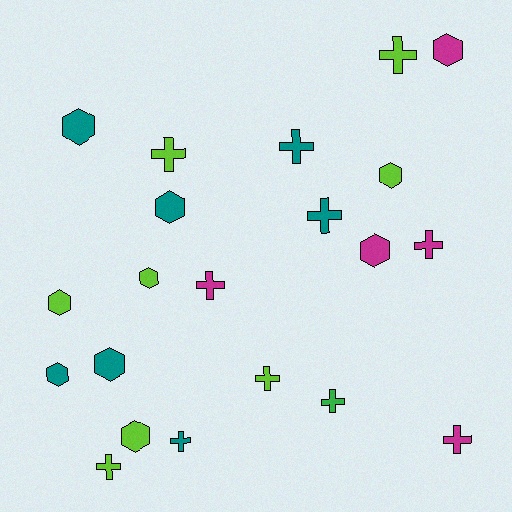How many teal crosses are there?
There are 3 teal crosses.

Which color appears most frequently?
Lime, with 8 objects.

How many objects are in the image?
There are 21 objects.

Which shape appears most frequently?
Cross, with 11 objects.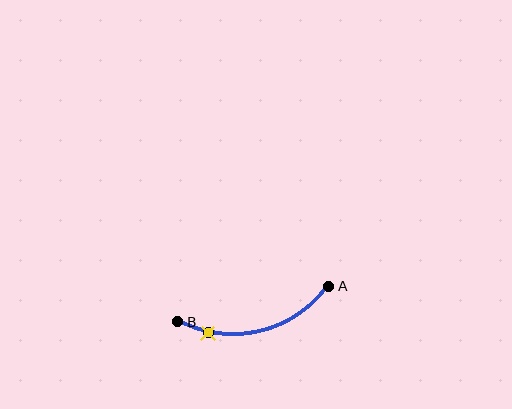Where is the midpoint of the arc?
The arc midpoint is the point on the curve farthest from the straight line joining A and B. It sits below that line.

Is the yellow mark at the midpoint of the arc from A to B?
No. The yellow mark lies on the arc but is closer to endpoint B. The arc midpoint would be at the point on the curve equidistant along the arc from both A and B.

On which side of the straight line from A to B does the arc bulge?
The arc bulges below the straight line connecting A and B.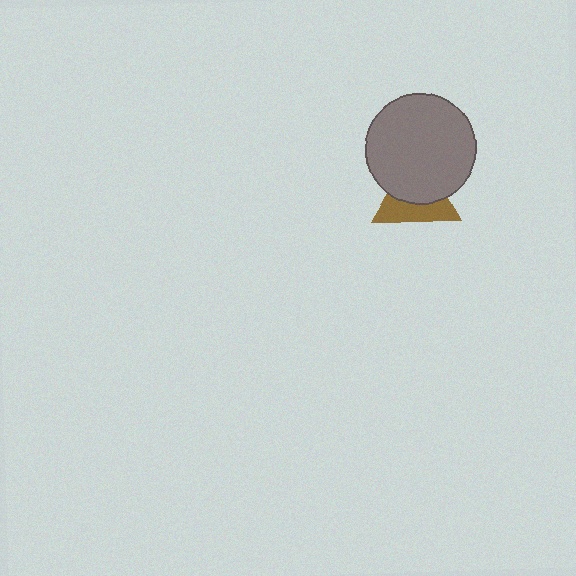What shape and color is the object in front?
The object in front is a gray circle.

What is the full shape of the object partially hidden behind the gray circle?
The partially hidden object is a brown triangle.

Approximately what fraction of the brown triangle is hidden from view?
Roughly 56% of the brown triangle is hidden behind the gray circle.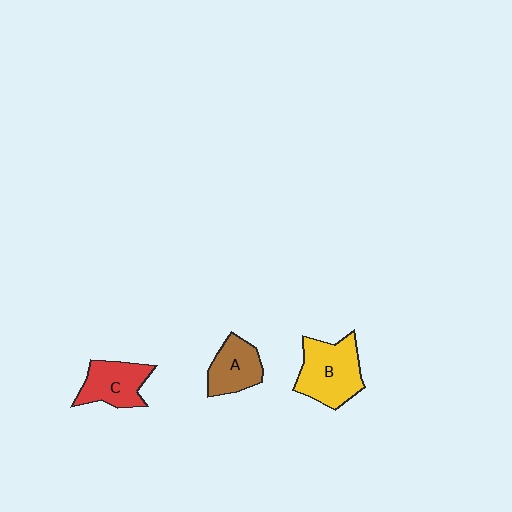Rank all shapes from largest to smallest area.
From largest to smallest: B (yellow), C (red), A (brown).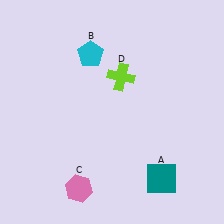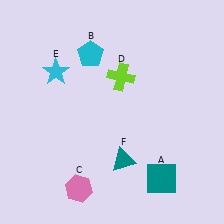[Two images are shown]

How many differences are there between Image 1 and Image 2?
There are 2 differences between the two images.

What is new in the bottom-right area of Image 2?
A teal triangle (F) was added in the bottom-right area of Image 2.